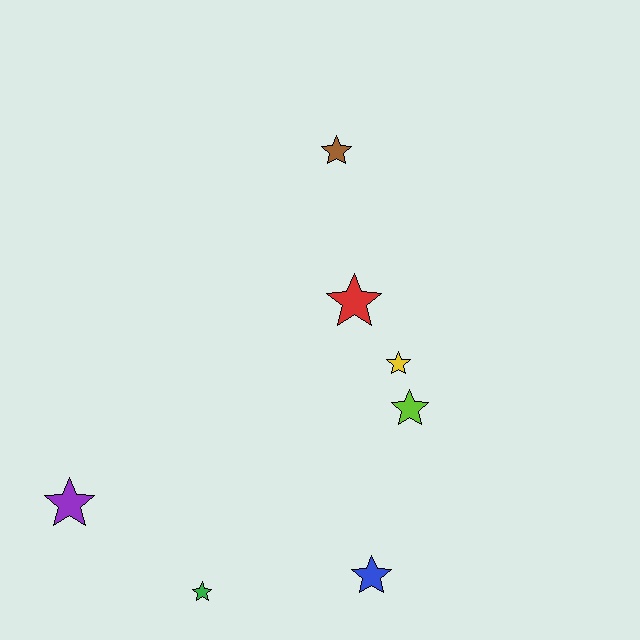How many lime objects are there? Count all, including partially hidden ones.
There is 1 lime object.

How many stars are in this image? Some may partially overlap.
There are 7 stars.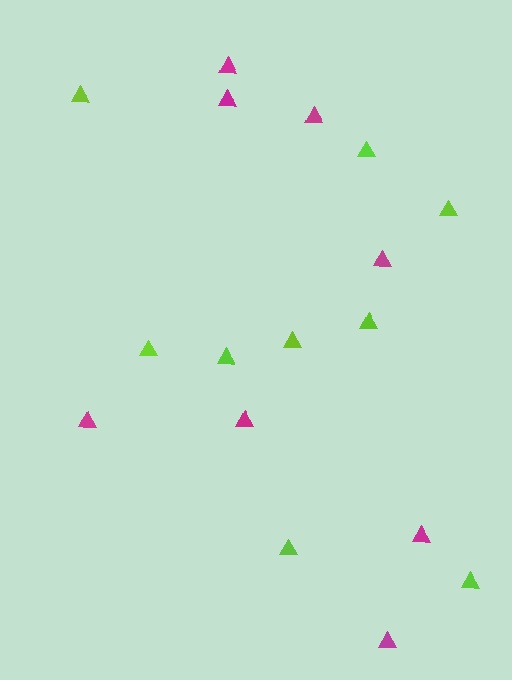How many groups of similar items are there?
There are 2 groups: one group of lime triangles (9) and one group of magenta triangles (8).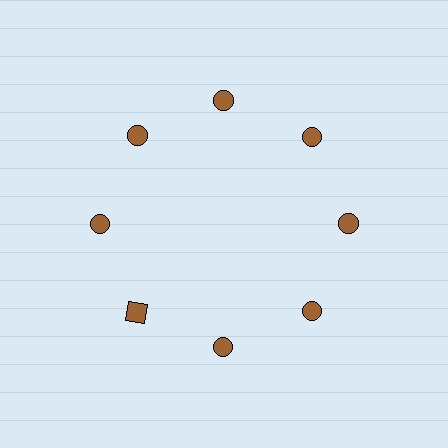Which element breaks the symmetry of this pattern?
The brown square at roughly the 8 o'clock position breaks the symmetry. All other shapes are brown circles.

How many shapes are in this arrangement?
There are 8 shapes arranged in a ring pattern.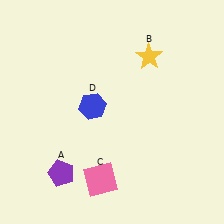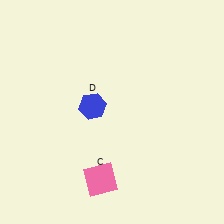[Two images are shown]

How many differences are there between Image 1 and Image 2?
There are 2 differences between the two images.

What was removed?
The purple pentagon (A), the yellow star (B) were removed in Image 2.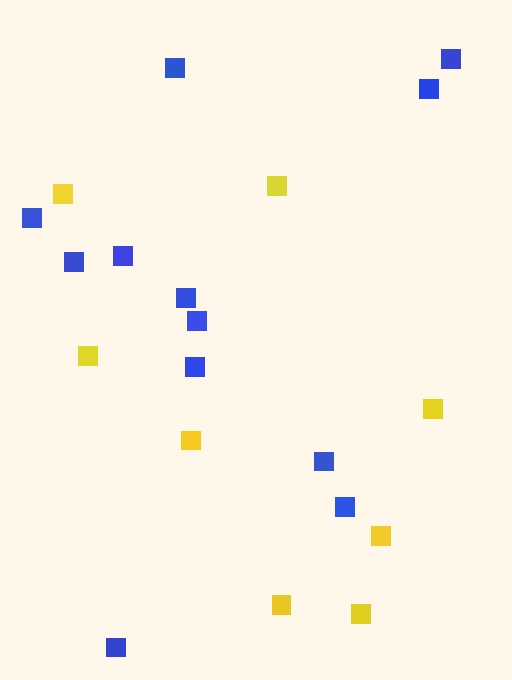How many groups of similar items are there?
There are 2 groups: one group of blue squares (12) and one group of yellow squares (8).